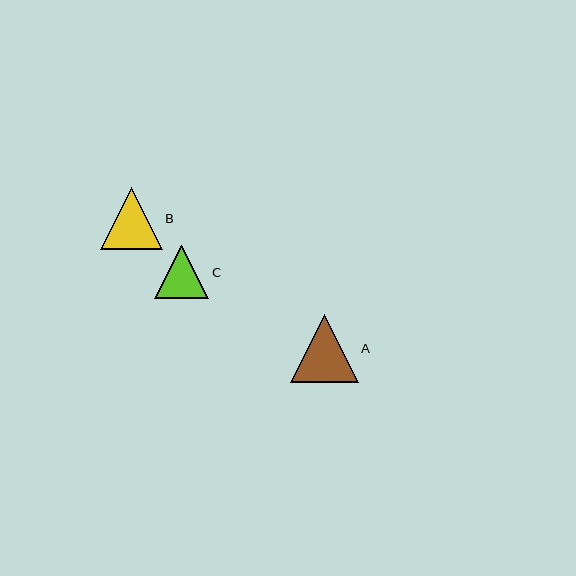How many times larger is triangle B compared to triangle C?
Triangle B is approximately 1.1 times the size of triangle C.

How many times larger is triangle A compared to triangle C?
Triangle A is approximately 1.3 times the size of triangle C.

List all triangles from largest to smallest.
From largest to smallest: A, B, C.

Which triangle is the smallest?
Triangle C is the smallest with a size of approximately 54 pixels.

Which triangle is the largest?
Triangle A is the largest with a size of approximately 68 pixels.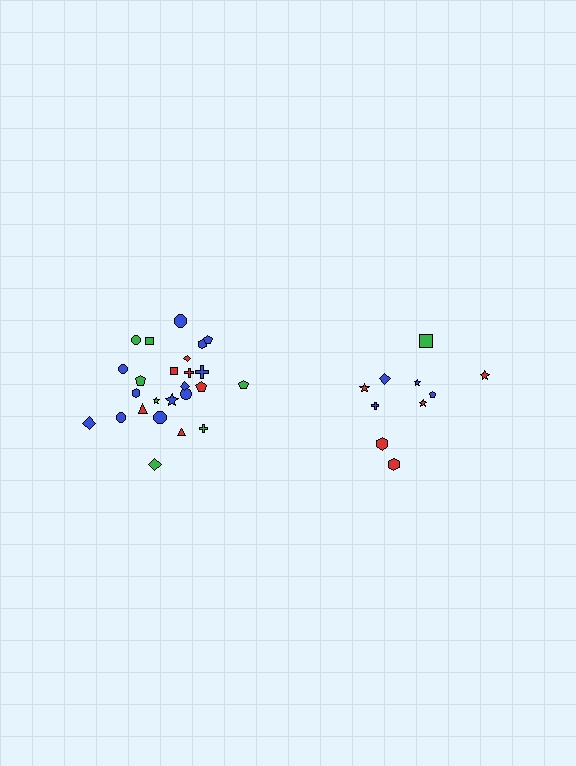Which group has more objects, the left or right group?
The left group.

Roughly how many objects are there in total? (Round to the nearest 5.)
Roughly 35 objects in total.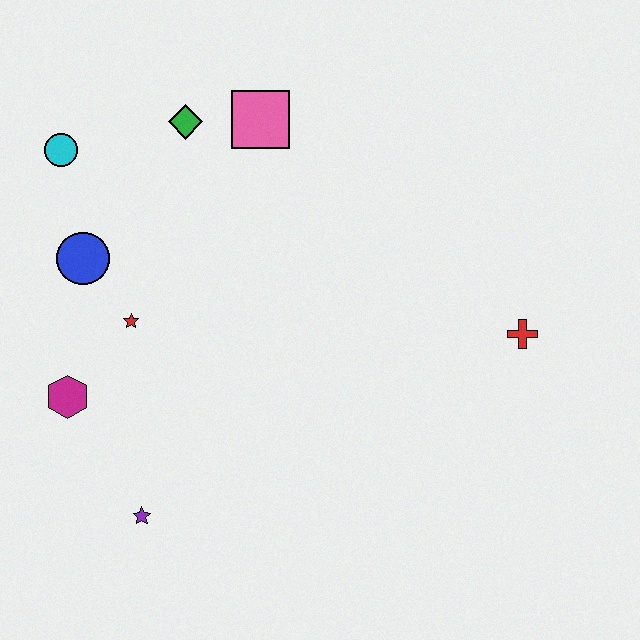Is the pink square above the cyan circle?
Yes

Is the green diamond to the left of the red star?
No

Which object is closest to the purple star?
The magenta hexagon is closest to the purple star.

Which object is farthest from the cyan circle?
The red cross is farthest from the cyan circle.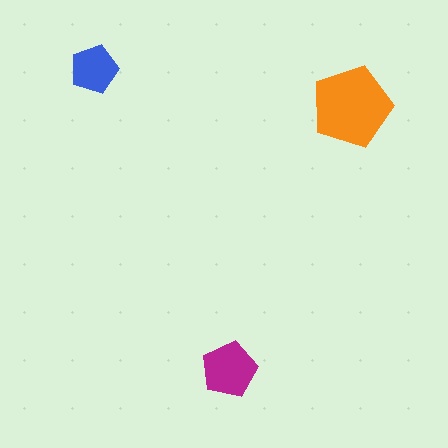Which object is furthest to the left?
The blue pentagon is leftmost.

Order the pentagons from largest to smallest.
the orange one, the magenta one, the blue one.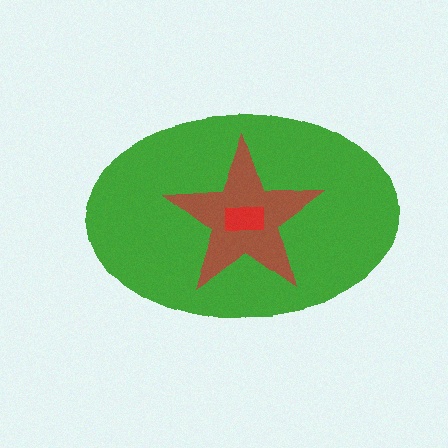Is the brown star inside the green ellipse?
Yes.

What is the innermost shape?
The red rectangle.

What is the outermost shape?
The green ellipse.